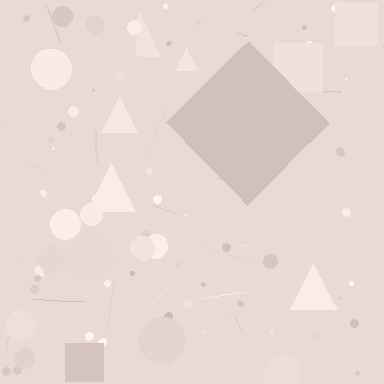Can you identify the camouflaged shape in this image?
The camouflaged shape is a diamond.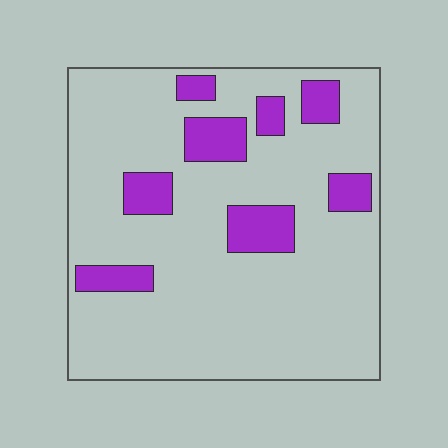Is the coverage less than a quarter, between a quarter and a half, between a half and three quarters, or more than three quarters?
Less than a quarter.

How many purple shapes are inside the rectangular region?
8.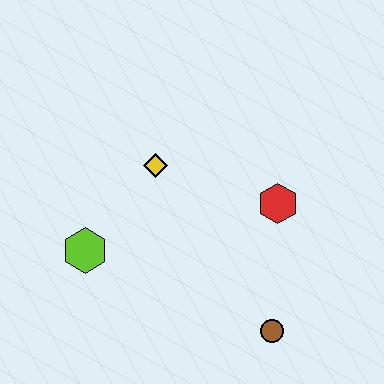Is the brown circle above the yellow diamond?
No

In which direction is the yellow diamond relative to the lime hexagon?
The yellow diamond is above the lime hexagon.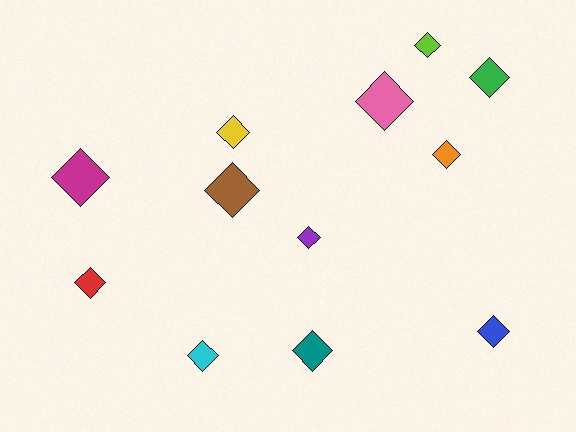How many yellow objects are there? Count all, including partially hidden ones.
There is 1 yellow object.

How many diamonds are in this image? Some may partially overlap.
There are 12 diamonds.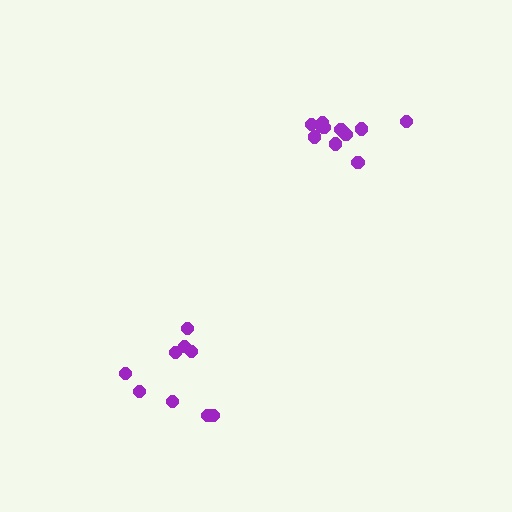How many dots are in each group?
Group 1: 9 dots, Group 2: 11 dots (20 total).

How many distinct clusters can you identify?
There are 2 distinct clusters.